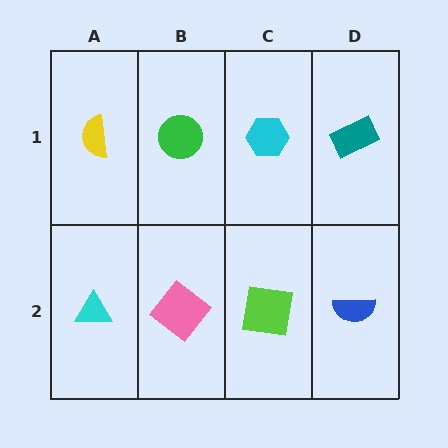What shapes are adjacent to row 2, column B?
A green circle (row 1, column B), a cyan triangle (row 2, column A), a lime square (row 2, column C).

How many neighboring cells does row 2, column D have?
2.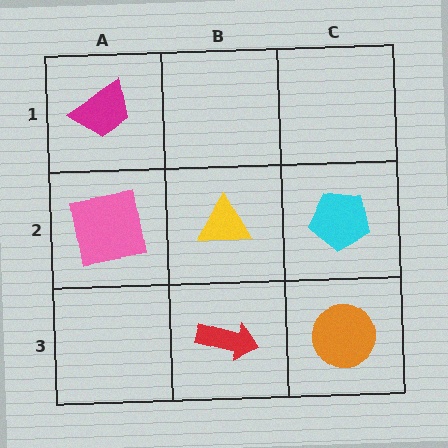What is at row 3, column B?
A red arrow.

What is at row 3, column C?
An orange circle.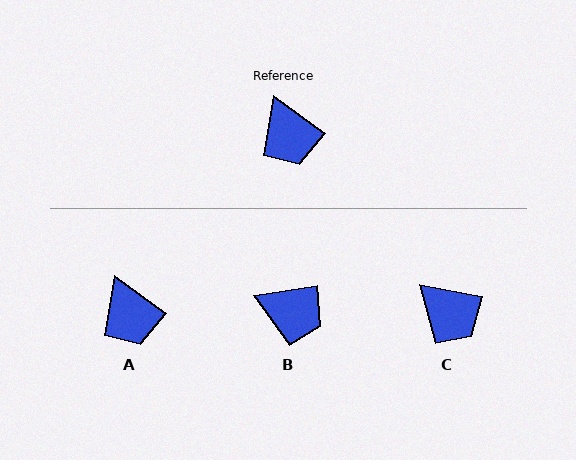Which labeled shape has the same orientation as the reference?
A.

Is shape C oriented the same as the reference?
No, it is off by about 25 degrees.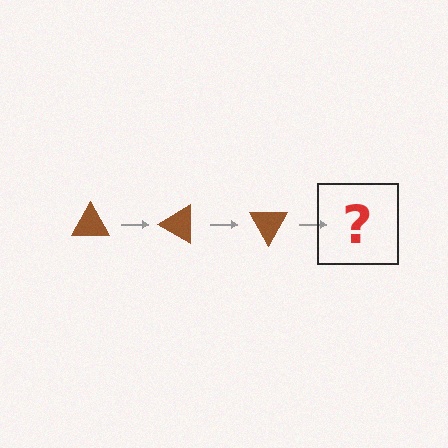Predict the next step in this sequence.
The next step is a brown triangle rotated 90 degrees.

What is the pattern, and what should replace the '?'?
The pattern is that the triangle rotates 30 degrees each step. The '?' should be a brown triangle rotated 90 degrees.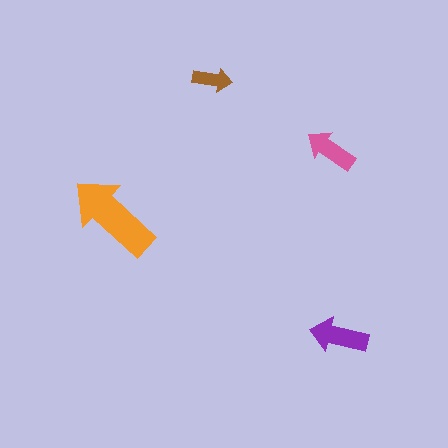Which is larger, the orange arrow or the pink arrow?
The orange one.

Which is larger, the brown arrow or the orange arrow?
The orange one.